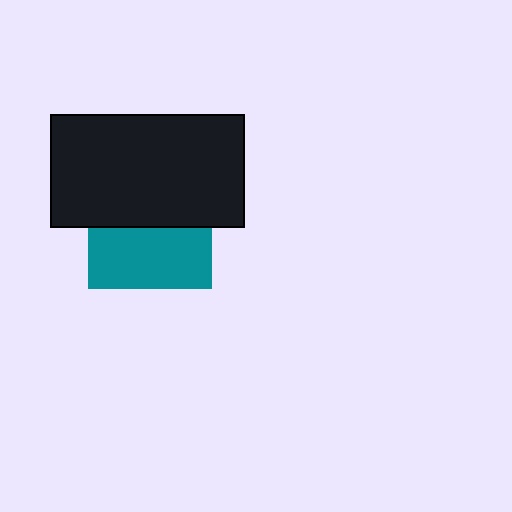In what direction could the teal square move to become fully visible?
The teal square could move down. That would shift it out from behind the black rectangle entirely.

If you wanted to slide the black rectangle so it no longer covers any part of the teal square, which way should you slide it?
Slide it up — that is the most direct way to separate the two shapes.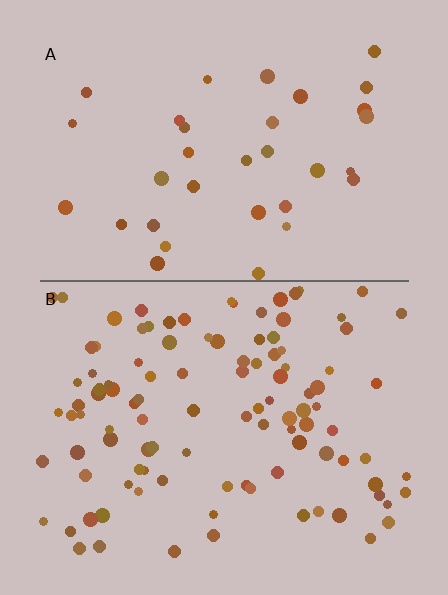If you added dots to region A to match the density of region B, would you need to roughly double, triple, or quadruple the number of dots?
Approximately triple.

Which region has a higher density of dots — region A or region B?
B (the bottom).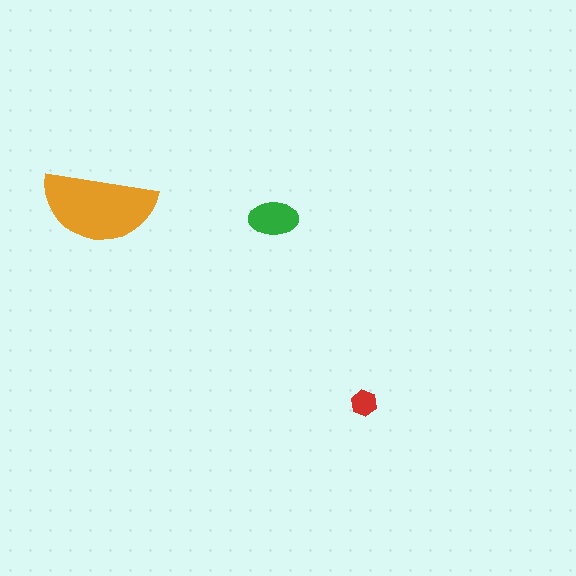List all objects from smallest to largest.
The red hexagon, the green ellipse, the orange semicircle.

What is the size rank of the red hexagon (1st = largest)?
3rd.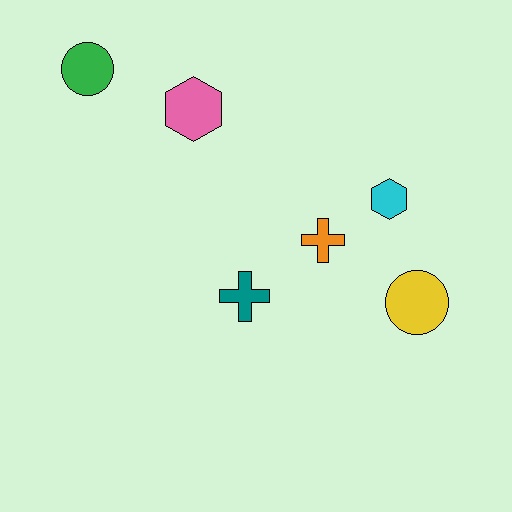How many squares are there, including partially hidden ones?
There are no squares.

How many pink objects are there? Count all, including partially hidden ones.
There is 1 pink object.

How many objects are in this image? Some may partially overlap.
There are 6 objects.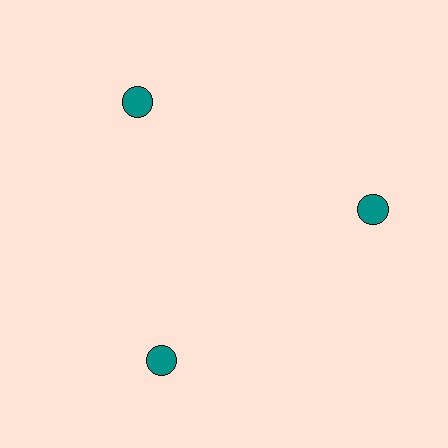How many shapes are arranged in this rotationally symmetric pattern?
There are 3 shapes, arranged in 3 groups of 1.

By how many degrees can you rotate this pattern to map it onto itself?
The pattern maps onto itself every 120 degrees of rotation.